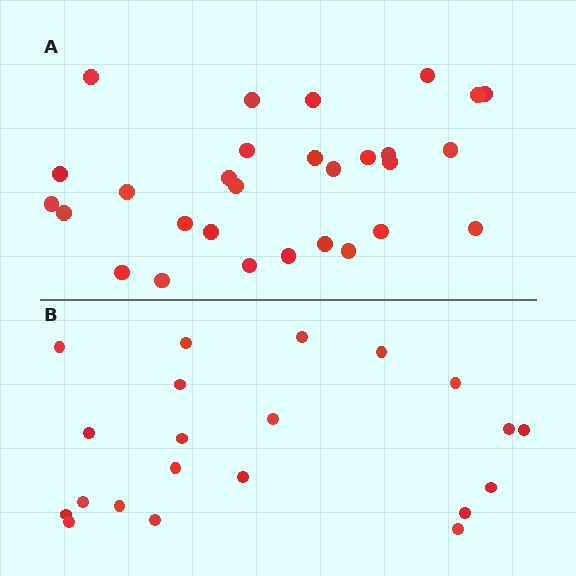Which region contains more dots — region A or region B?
Region A (the top region) has more dots.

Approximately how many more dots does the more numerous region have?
Region A has roughly 8 or so more dots than region B.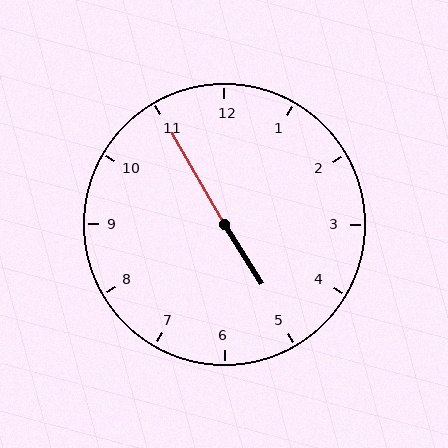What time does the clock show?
4:55.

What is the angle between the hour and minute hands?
Approximately 178 degrees.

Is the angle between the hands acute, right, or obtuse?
It is obtuse.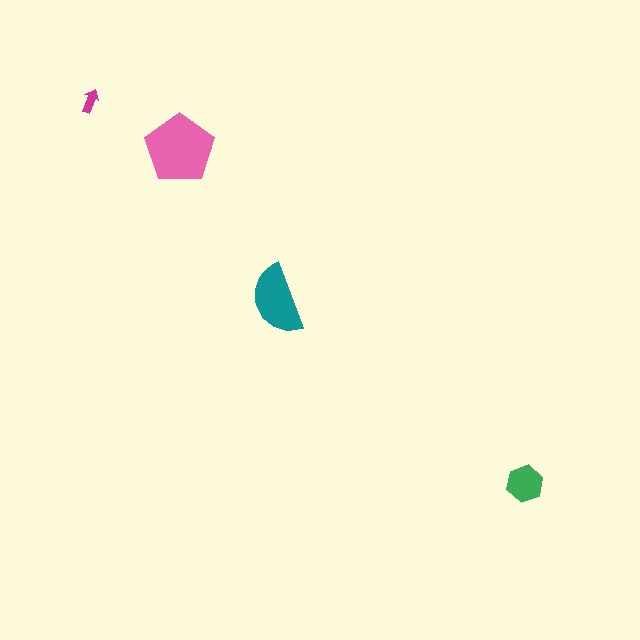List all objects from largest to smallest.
The pink pentagon, the teal semicircle, the green hexagon, the magenta arrow.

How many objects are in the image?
There are 4 objects in the image.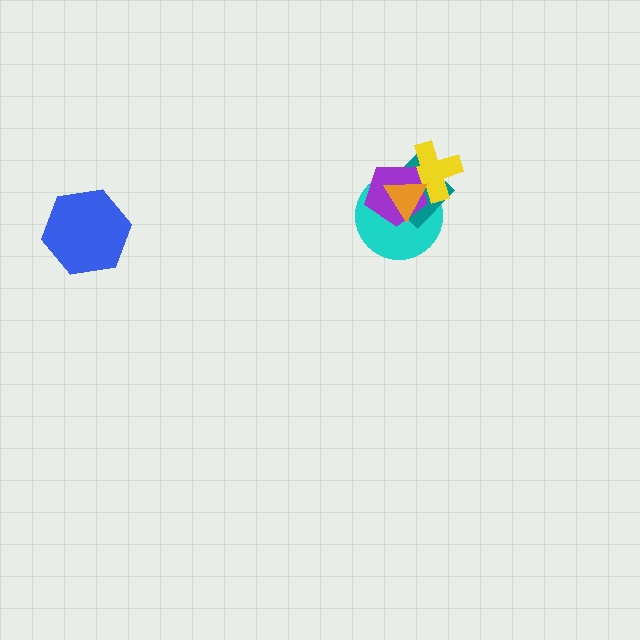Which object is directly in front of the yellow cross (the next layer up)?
The purple pentagon is directly in front of the yellow cross.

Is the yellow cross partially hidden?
Yes, it is partially covered by another shape.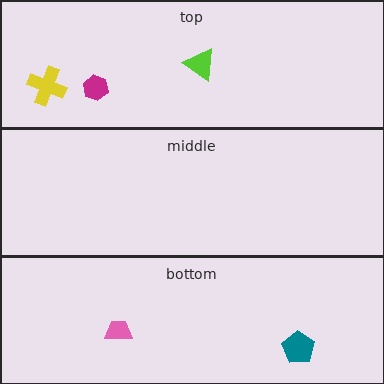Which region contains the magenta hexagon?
The top region.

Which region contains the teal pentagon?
The bottom region.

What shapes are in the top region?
The lime triangle, the yellow cross, the magenta hexagon.